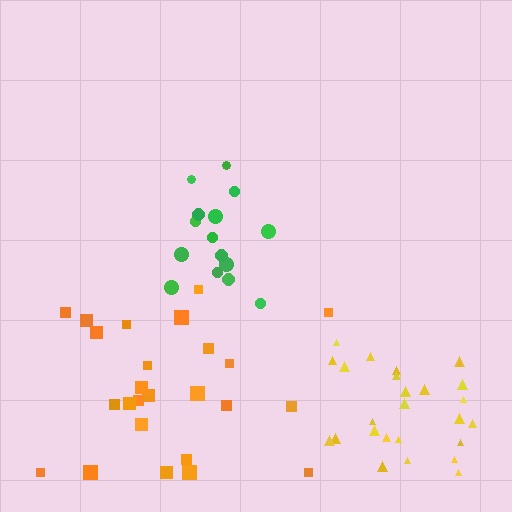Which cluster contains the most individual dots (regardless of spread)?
Yellow (26).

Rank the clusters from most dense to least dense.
yellow, green, orange.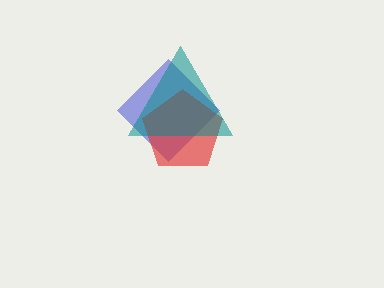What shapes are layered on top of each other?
The layered shapes are: a blue diamond, a red pentagon, a teal triangle.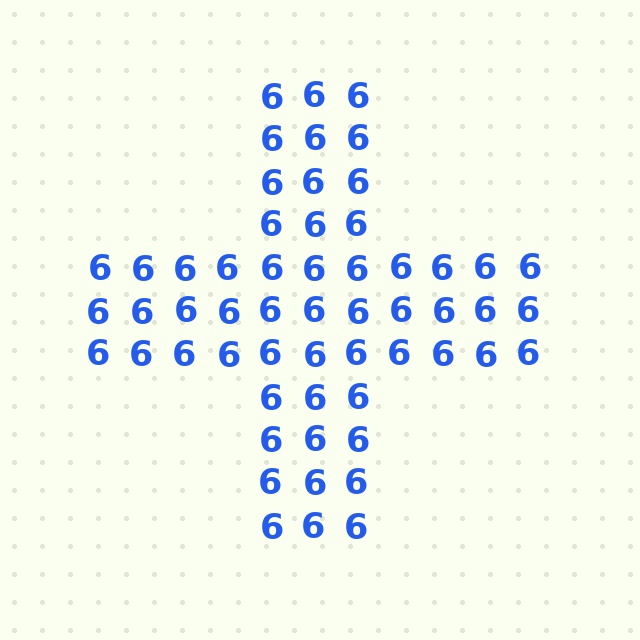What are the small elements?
The small elements are digit 6's.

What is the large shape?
The large shape is a cross.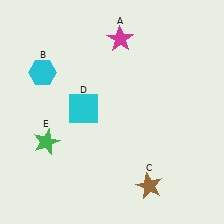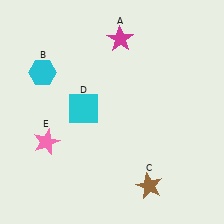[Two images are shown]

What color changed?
The star (E) changed from green in Image 1 to pink in Image 2.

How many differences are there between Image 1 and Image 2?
There is 1 difference between the two images.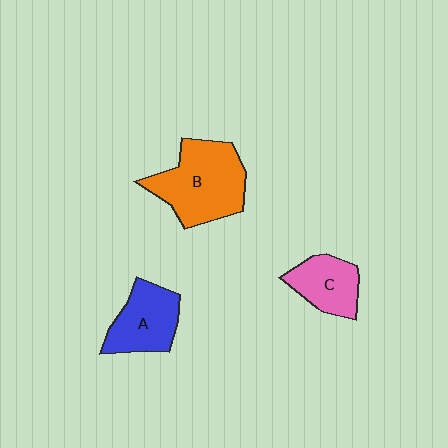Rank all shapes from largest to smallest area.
From largest to smallest: B (orange), A (blue), C (pink).